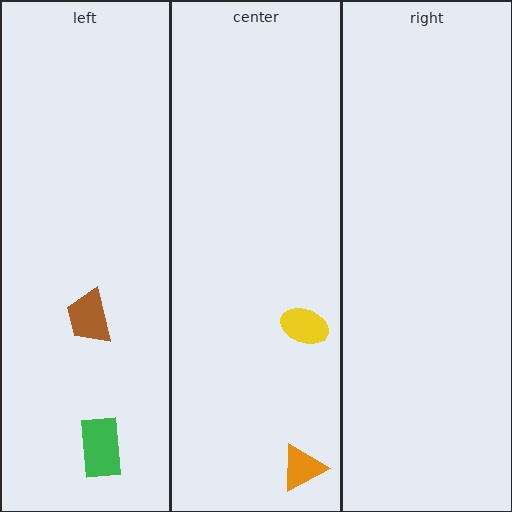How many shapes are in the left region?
2.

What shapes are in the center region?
The orange triangle, the yellow ellipse.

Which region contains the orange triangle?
The center region.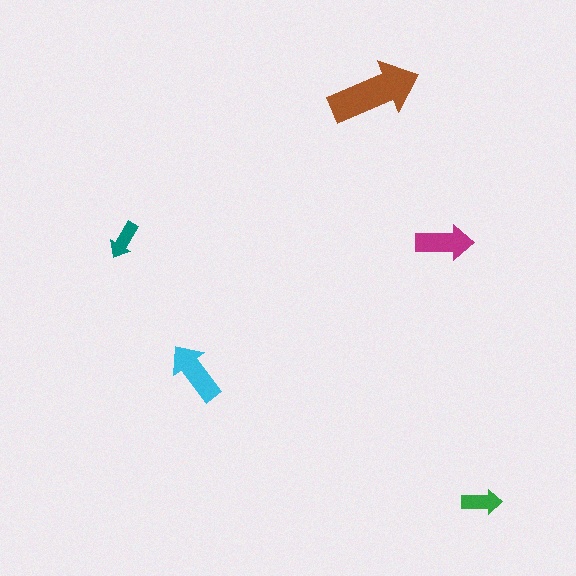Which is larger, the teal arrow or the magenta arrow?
The magenta one.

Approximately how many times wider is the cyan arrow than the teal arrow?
About 1.5 times wider.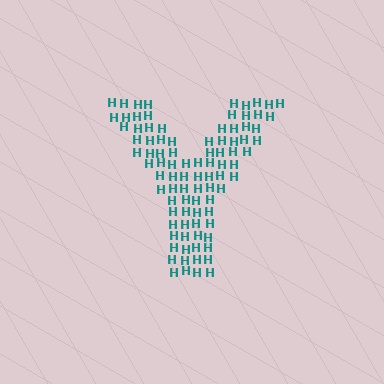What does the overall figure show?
The overall figure shows the letter Y.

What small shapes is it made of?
It is made of small letter H's.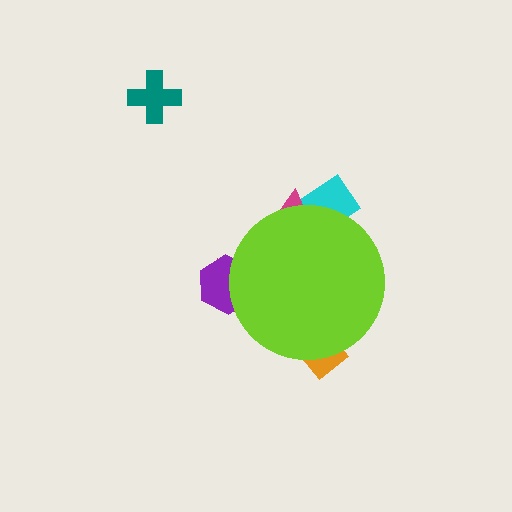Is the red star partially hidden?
Yes, the red star is partially hidden behind the lime circle.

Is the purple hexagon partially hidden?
Yes, the purple hexagon is partially hidden behind the lime circle.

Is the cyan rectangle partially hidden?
Yes, the cyan rectangle is partially hidden behind the lime circle.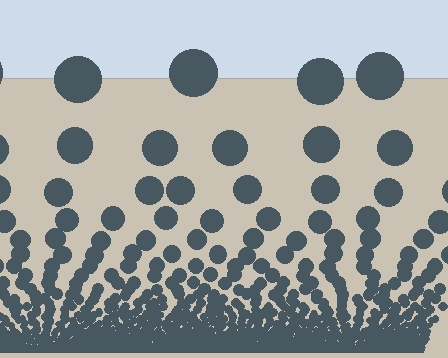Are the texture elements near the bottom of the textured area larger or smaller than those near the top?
Smaller. The gradient is inverted — elements near the bottom are smaller and denser.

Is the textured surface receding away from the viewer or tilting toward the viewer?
The surface appears to tilt toward the viewer. Texture elements get larger and sparser toward the top.